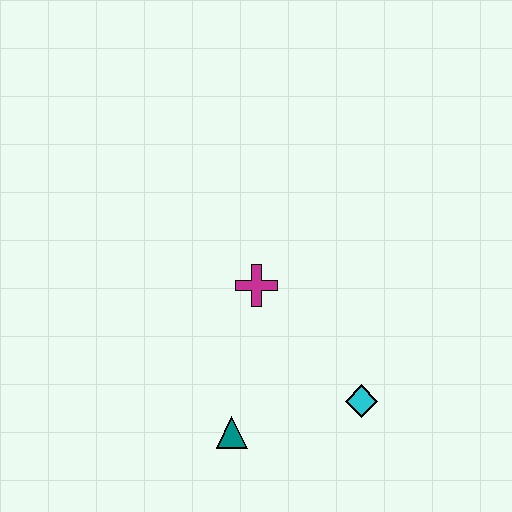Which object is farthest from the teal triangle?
The magenta cross is farthest from the teal triangle.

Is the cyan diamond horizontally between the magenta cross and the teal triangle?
No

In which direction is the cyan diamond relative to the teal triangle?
The cyan diamond is to the right of the teal triangle.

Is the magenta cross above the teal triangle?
Yes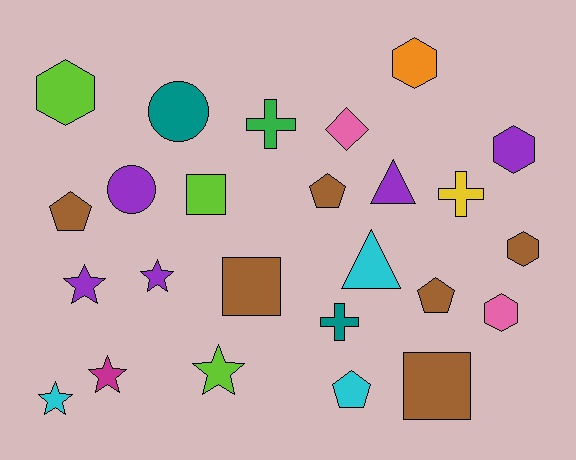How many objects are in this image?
There are 25 objects.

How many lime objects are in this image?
There are 3 lime objects.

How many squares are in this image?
There are 3 squares.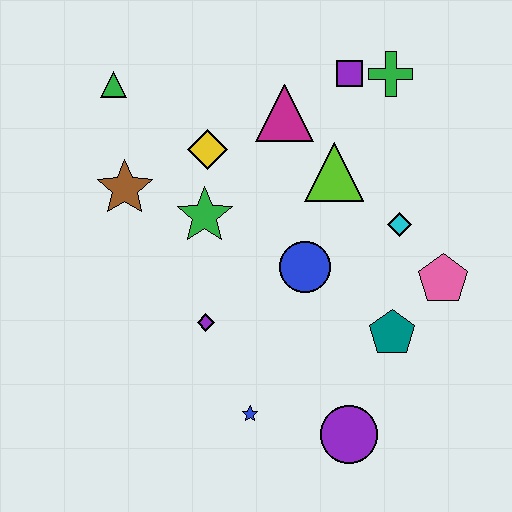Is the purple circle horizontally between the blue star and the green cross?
Yes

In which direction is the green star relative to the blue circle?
The green star is to the left of the blue circle.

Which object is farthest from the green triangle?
The purple circle is farthest from the green triangle.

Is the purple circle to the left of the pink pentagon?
Yes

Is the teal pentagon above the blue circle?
No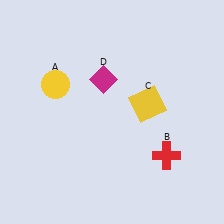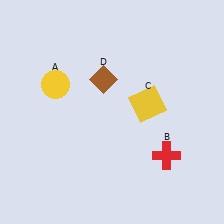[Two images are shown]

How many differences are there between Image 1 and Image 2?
There is 1 difference between the two images.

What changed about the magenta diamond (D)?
In Image 1, D is magenta. In Image 2, it changed to brown.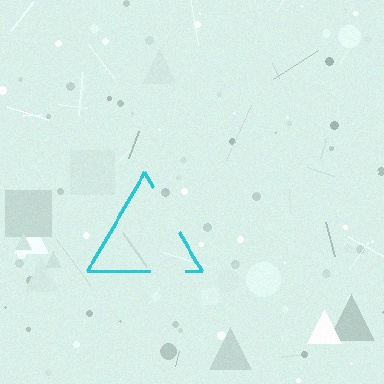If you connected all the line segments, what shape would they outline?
They would outline a triangle.